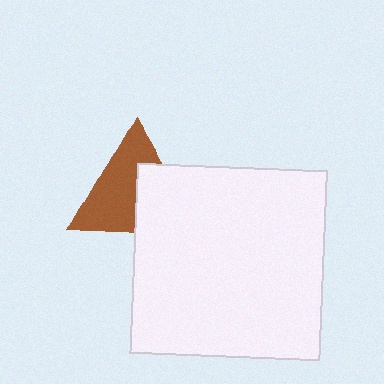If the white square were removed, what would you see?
You would see the complete brown triangle.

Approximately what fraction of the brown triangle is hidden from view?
Roughly 41% of the brown triangle is hidden behind the white square.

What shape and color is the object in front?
The object in front is a white square.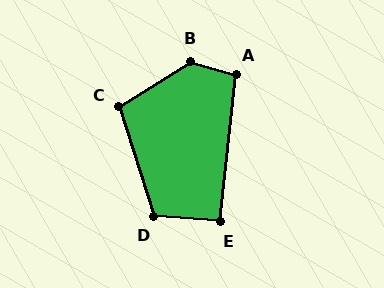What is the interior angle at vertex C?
Approximately 105 degrees (obtuse).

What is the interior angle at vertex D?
Approximately 111 degrees (obtuse).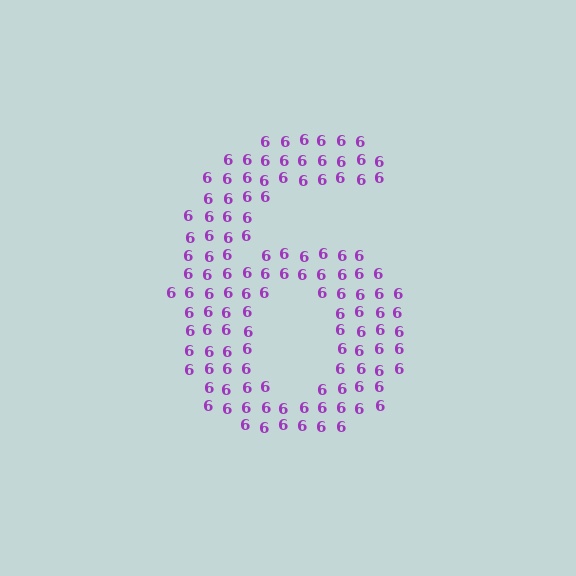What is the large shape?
The large shape is the digit 6.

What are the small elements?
The small elements are digit 6's.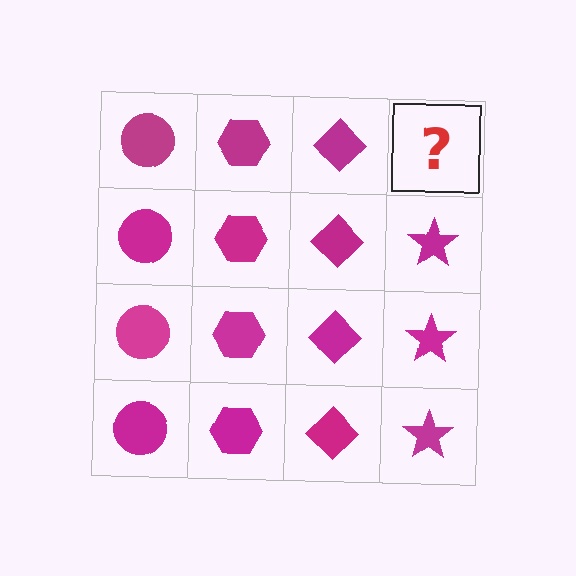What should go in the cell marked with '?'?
The missing cell should contain a magenta star.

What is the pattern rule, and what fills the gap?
The rule is that each column has a consistent shape. The gap should be filled with a magenta star.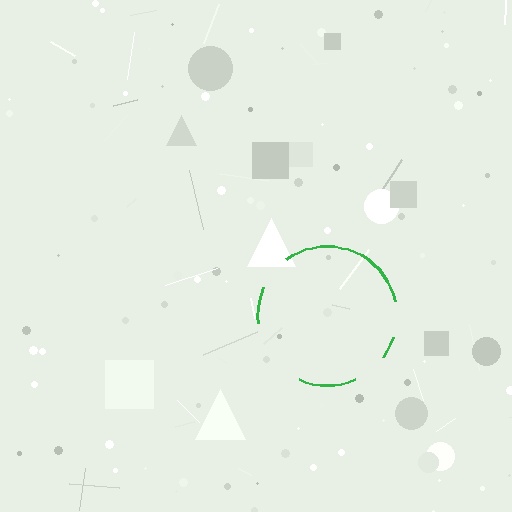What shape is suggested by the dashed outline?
The dashed outline suggests a circle.